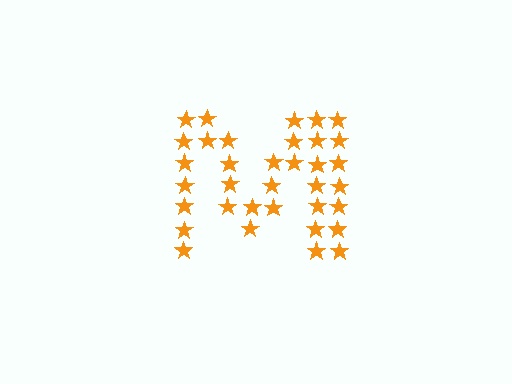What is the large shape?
The large shape is the letter M.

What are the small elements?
The small elements are stars.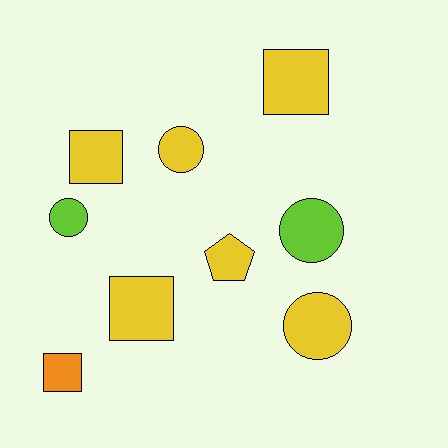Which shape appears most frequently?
Circle, with 4 objects.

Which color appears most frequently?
Yellow, with 6 objects.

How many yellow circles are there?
There are 2 yellow circles.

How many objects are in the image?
There are 9 objects.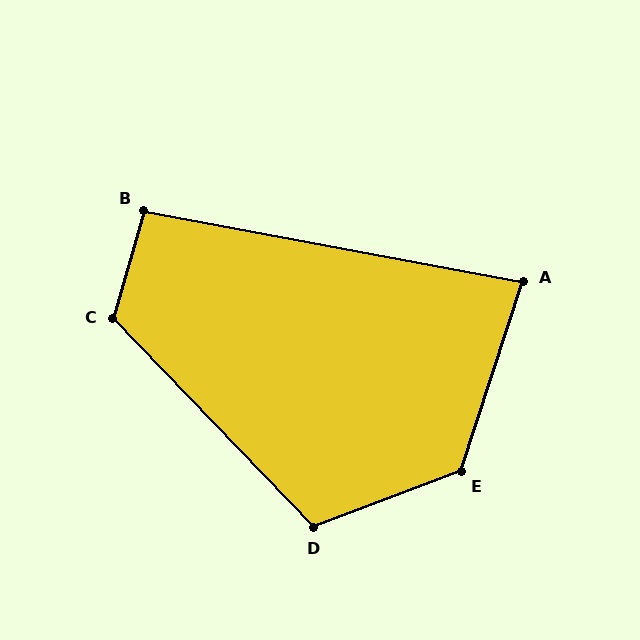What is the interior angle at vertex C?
Approximately 120 degrees (obtuse).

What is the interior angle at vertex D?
Approximately 113 degrees (obtuse).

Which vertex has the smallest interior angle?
A, at approximately 82 degrees.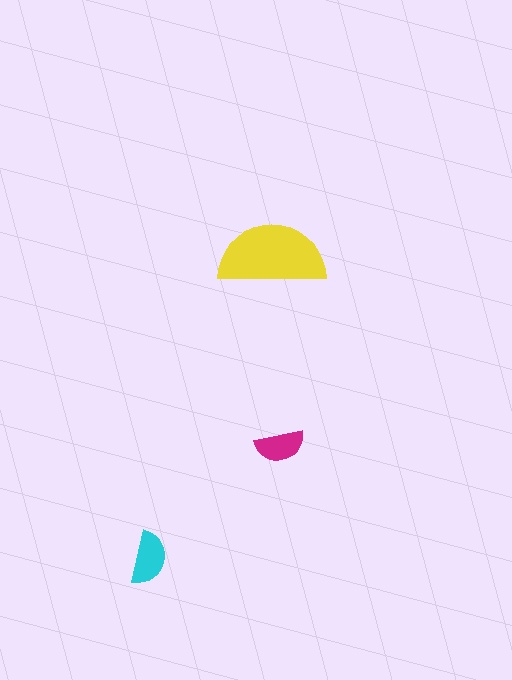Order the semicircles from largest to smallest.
the yellow one, the cyan one, the magenta one.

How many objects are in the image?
There are 3 objects in the image.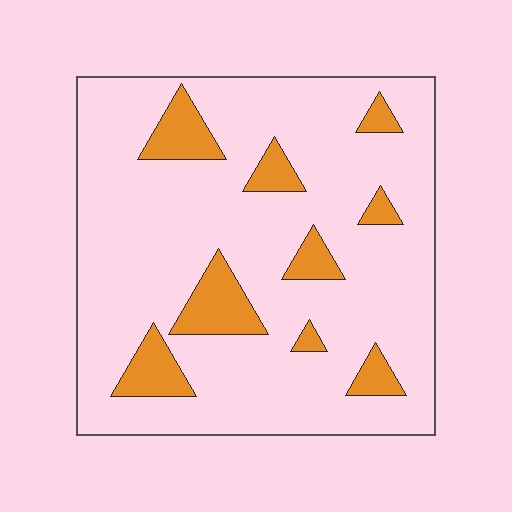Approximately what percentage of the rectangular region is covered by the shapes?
Approximately 15%.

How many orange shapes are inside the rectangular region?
9.